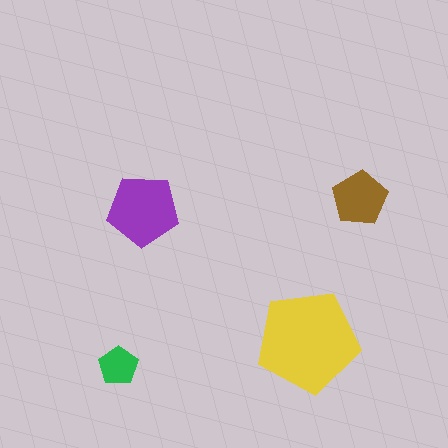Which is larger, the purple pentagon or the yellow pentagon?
The yellow one.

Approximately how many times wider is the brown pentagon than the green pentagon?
About 1.5 times wider.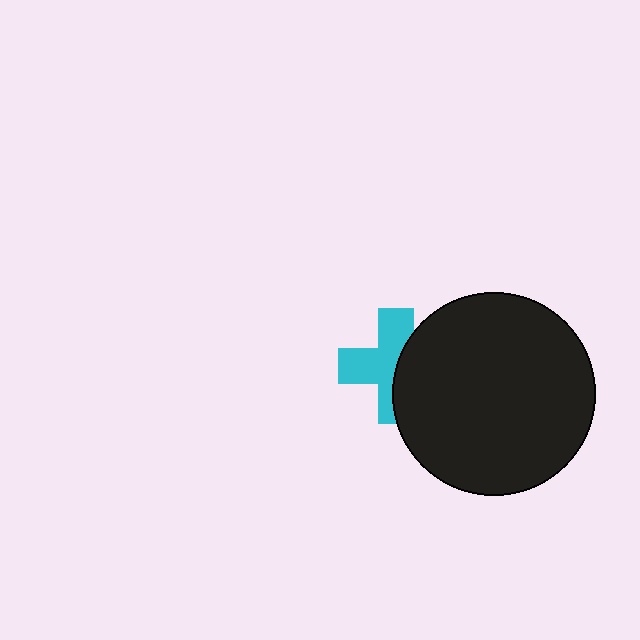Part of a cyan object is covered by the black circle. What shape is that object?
It is a cross.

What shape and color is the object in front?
The object in front is a black circle.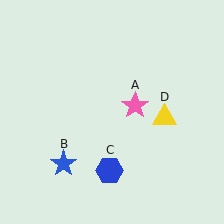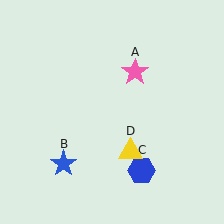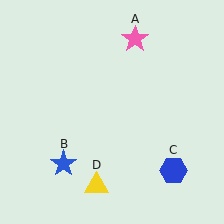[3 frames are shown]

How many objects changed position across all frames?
3 objects changed position: pink star (object A), blue hexagon (object C), yellow triangle (object D).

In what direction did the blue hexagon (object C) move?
The blue hexagon (object C) moved right.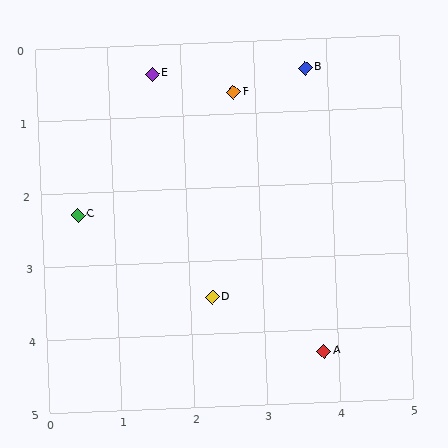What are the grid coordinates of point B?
Point B is at approximately (3.7, 0.4).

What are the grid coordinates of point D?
Point D is at approximately (2.3, 3.5).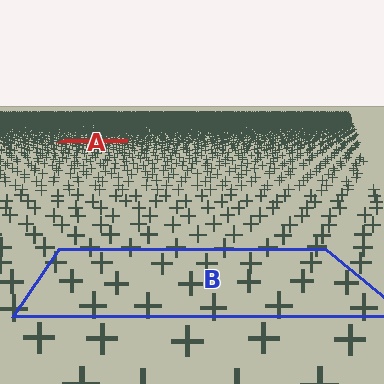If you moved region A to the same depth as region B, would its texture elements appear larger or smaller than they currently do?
They would appear larger. At a closer depth, the same texture elements are projected at a bigger on-screen size.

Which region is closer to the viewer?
Region B is closer. The texture elements there are larger and more spread out.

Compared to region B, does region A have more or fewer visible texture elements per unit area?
Region A has more texture elements per unit area — they are packed more densely because it is farther away.